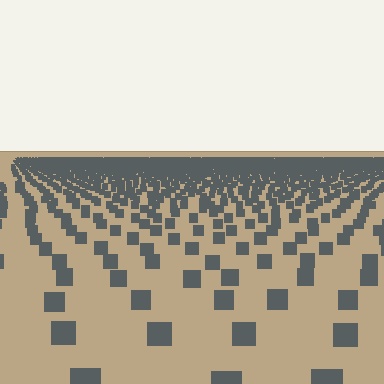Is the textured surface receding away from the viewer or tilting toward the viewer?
The surface is receding away from the viewer. Texture elements get smaller and denser toward the top.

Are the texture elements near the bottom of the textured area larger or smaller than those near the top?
Larger. Near the bottom, elements are closer to the viewer and appear at a bigger on-screen size.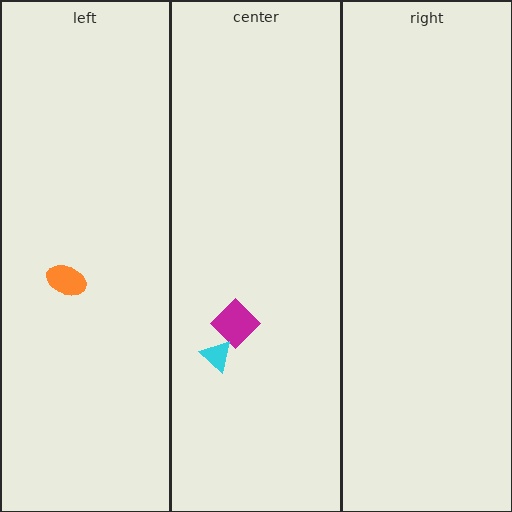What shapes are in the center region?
The magenta diamond, the cyan triangle.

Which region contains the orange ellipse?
The left region.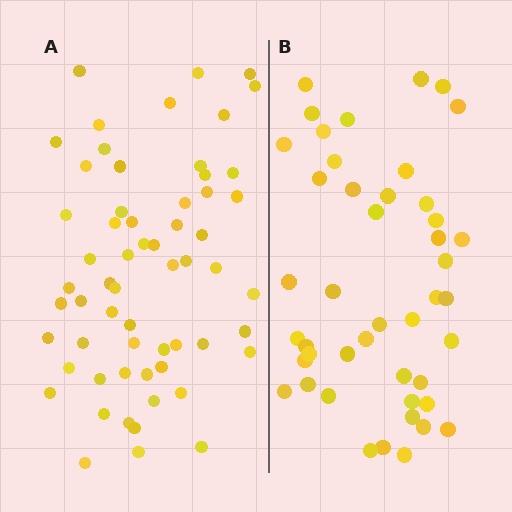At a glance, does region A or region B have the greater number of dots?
Region A (the left region) has more dots.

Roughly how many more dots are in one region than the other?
Region A has approximately 15 more dots than region B.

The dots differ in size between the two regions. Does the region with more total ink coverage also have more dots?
No. Region B has more total ink coverage because its dots are larger, but region A actually contains more individual dots. Total area can be misleading — the number of items is what matters here.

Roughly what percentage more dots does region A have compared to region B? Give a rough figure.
About 35% more.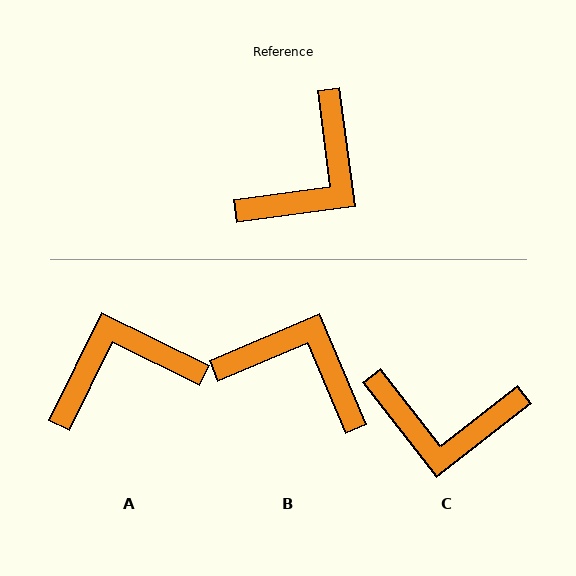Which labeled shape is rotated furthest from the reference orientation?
A, about 146 degrees away.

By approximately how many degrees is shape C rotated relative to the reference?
Approximately 60 degrees clockwise.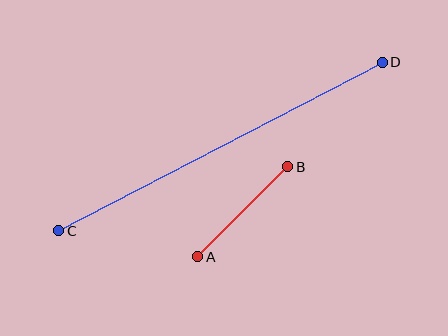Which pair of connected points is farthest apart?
Points C and D are farthest apart.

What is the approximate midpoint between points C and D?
The midpoint is at approximately (221, 146) pixels.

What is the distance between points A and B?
The distance is approximately 127 pixels.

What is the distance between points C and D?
The distance is approximately 365 pixels.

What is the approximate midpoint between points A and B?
The midpoint is at approximately (243, 212) pixels.